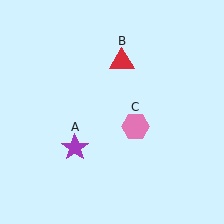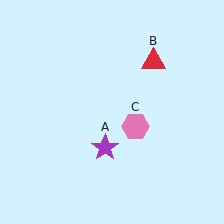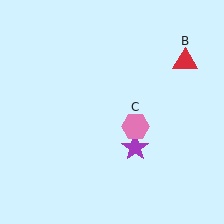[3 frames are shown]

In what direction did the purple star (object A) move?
The purple star (object A) moved right.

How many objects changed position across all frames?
2 objects changed position: purple star (object A), red triangle (object B).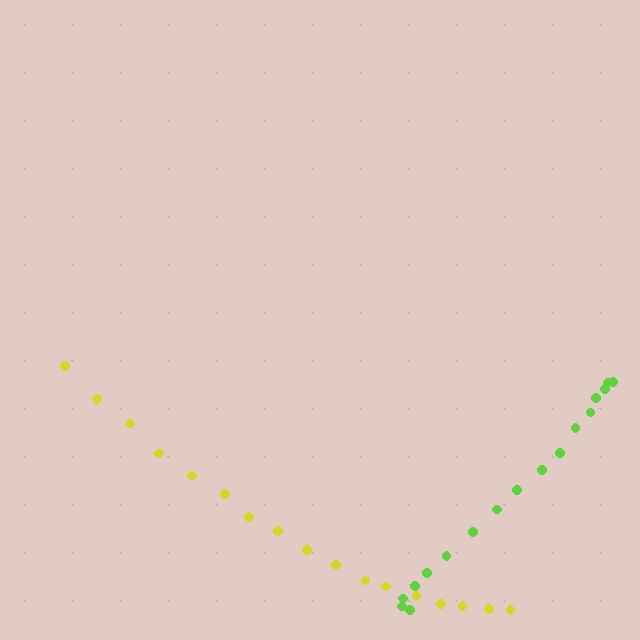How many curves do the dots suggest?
There are 2 distinct paths.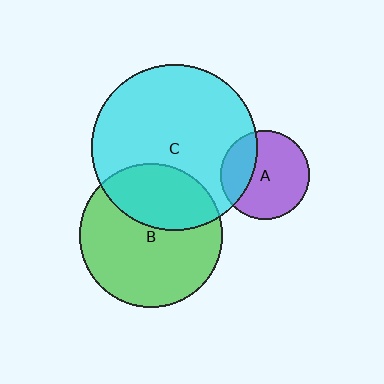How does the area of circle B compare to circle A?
Approximately 2.6 times.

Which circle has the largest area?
Circle C (cyan).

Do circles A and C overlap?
Yes.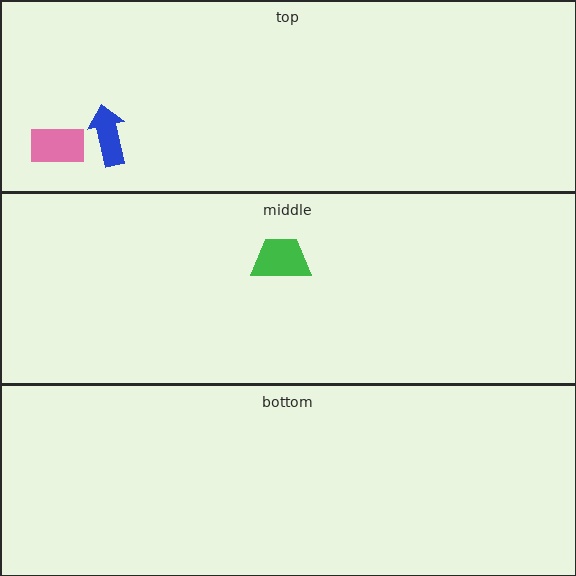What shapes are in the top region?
The blue arrow, the pink rectangle.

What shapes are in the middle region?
The green trapezoid.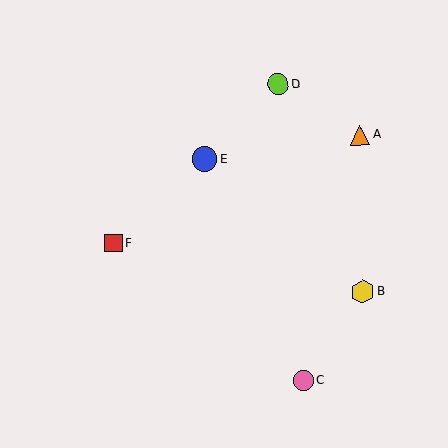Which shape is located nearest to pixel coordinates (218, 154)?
The blue circle (labeled E) at (205, 159) is nearest to that location.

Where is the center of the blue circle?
The center of the blue circle is at (205, 159).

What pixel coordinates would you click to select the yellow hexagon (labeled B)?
Click at (362, 292) to select the yellow hexagon B.